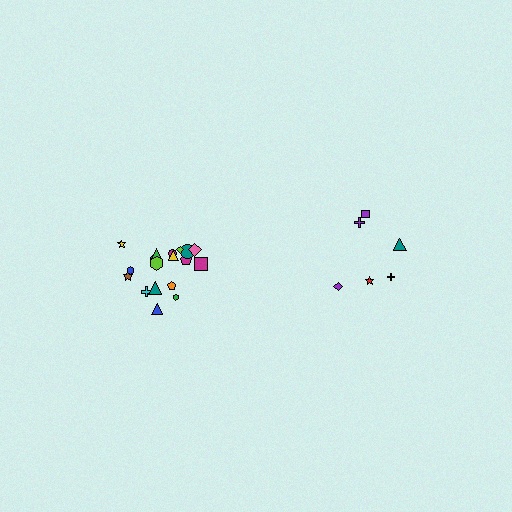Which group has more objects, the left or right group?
The left group.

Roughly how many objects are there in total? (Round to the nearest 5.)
Roughly 25 objects in total.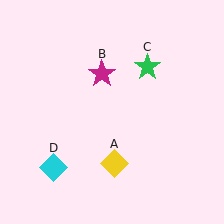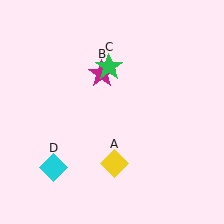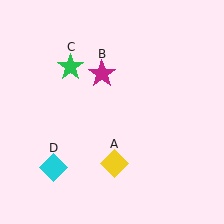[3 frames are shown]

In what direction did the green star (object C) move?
The green star (object C) moved left.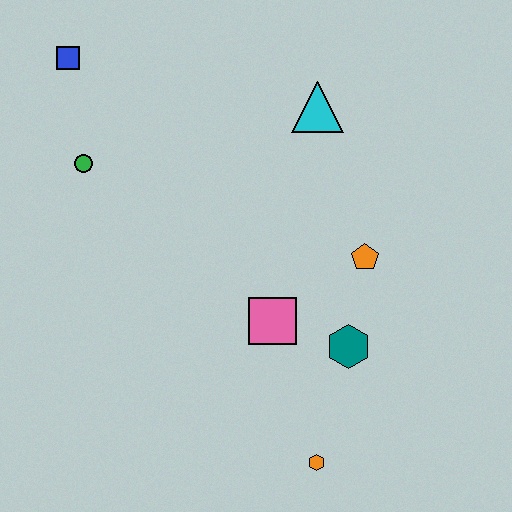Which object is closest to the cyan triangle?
The orange pentagon is closest to the cyan triangle.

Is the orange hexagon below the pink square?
Yes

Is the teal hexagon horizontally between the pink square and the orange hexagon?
No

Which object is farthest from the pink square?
The blue square is farthest from the pink square.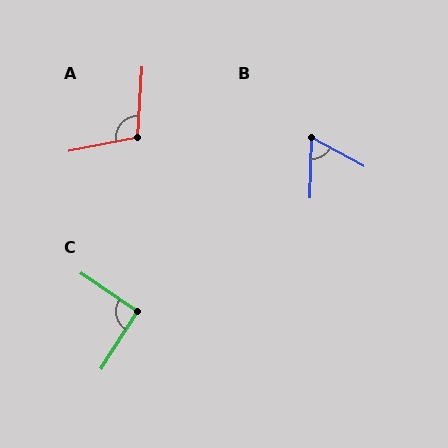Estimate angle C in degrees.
Approximately 92 degrees.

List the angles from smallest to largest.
B (62°), C (92°), A (104°).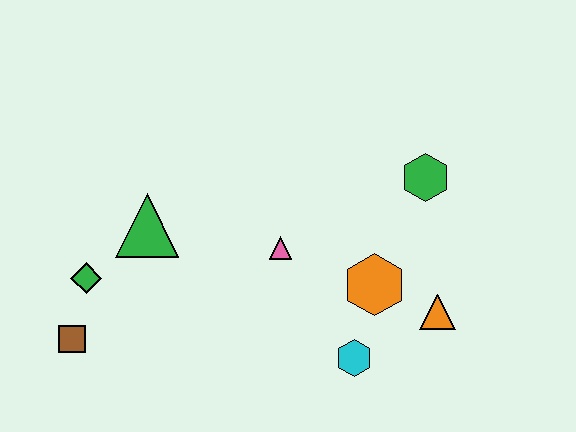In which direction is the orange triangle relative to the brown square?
The orange triangle is to the right of the brown square.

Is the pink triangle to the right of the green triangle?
Yes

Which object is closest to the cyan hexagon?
The orange hexagon is closest to the cyan hexagon.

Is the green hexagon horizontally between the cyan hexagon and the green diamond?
No